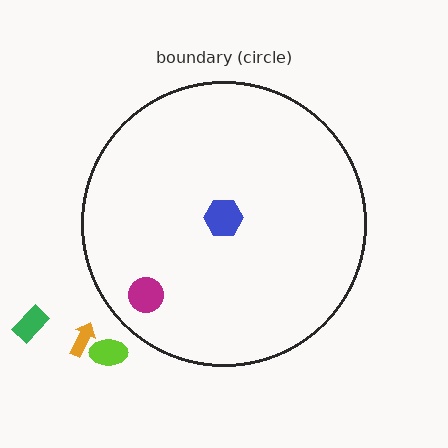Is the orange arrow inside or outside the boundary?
Outside.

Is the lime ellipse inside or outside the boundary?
Outside.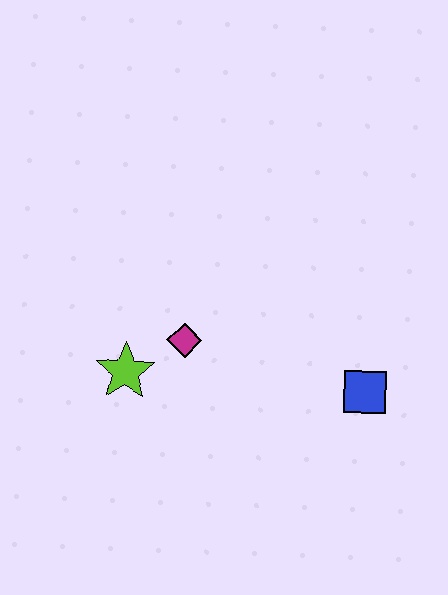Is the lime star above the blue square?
Yes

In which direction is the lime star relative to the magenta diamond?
The lime star is to the left of the magenta diamond.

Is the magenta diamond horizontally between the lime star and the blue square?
Yes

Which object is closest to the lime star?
The magenta diamond is closest to the lime star.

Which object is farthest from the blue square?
The lime star is farthest from the blue square.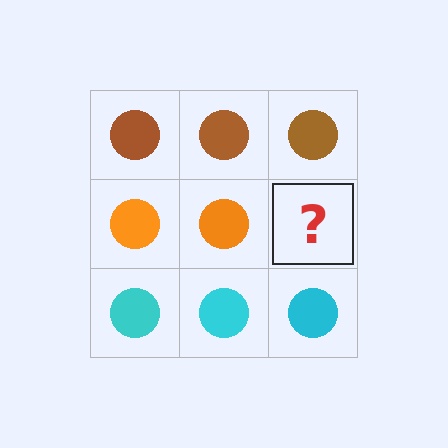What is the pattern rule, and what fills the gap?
The rule is that each row has a consistent color. The gap should be filled with an orange circle.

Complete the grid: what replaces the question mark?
The question mark should be replaced with an orange circle.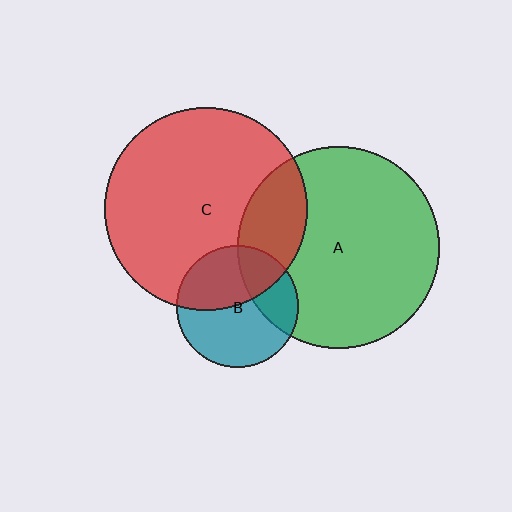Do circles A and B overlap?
Yes.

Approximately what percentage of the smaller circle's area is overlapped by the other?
Approximately 30%.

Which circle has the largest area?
Circle C (red).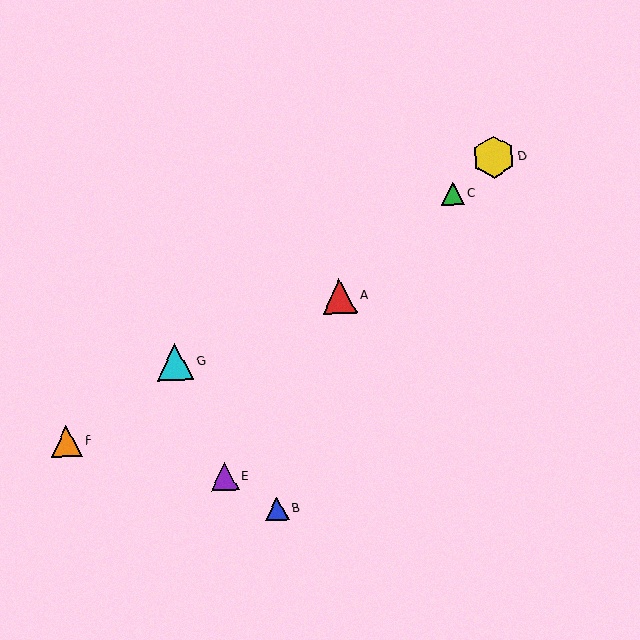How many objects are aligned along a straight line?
3 objects (A, C, D) are aligned along a straight line.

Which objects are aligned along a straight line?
Objects A, C, D are aligned along a straight line.